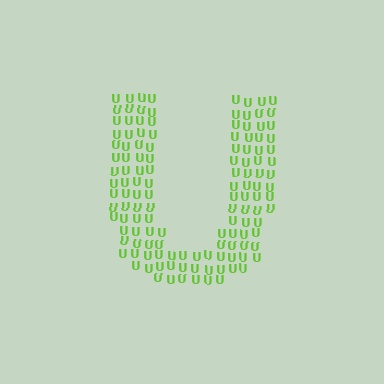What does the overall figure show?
The overall figure shows the letter U.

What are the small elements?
The small elements are letter U's.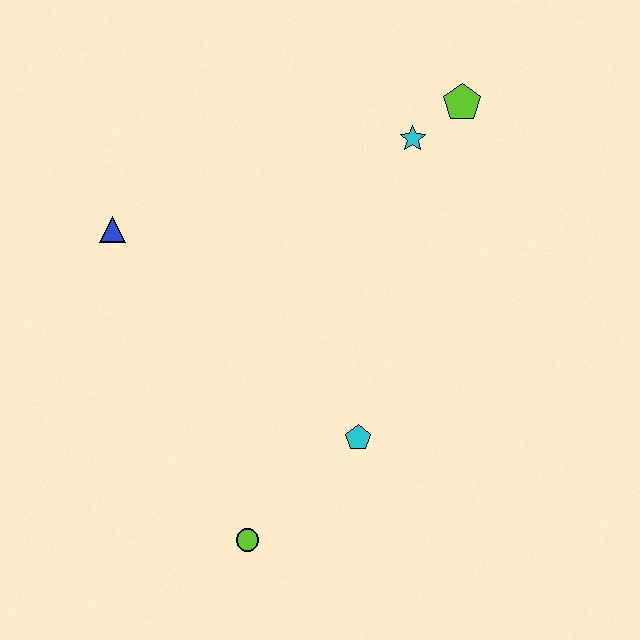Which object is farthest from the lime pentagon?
The lime circle is farthest from the lime pentagon.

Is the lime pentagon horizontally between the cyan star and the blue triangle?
No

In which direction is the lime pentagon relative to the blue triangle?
The lime pentagon is to the right of the blue triangle.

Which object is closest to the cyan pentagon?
The lime circle is closest to the cyan pentagon.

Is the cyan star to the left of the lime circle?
No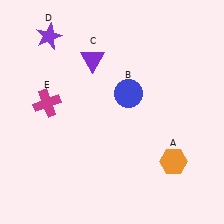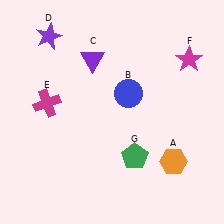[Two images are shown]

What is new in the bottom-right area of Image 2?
A green pentagon (G) was added in the bottom-right area of Image 2.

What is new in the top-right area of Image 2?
A magenta star (F) was added in the top-right area of Image 2.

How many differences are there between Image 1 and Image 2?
There are 2 differences between the two images.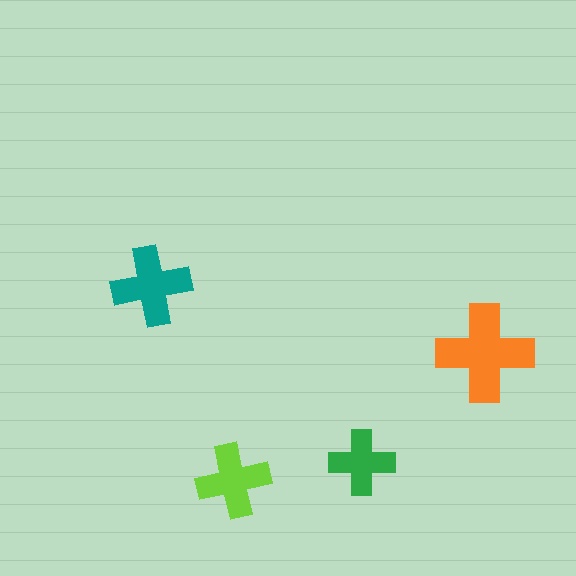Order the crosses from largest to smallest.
the orange one, the teal one, the lime one, the green one.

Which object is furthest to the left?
The teal cross is leftmost.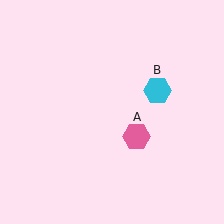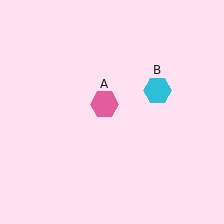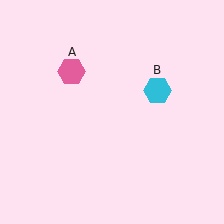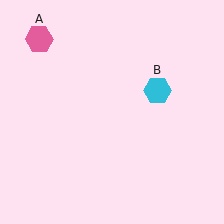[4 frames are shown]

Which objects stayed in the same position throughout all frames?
Cyan hexagon (object B) remained stationary.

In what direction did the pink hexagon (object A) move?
The pink hexagon (object A) moved up and to the left.